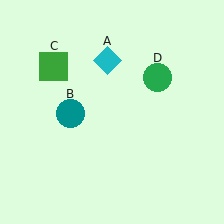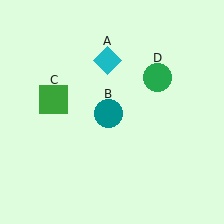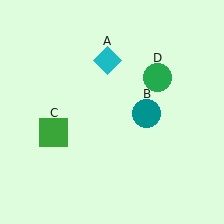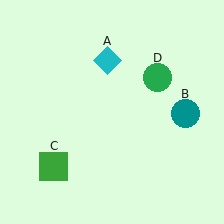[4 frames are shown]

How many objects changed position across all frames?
2 objects changed position: teal circle (object B), green square (object C).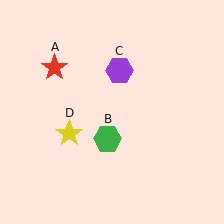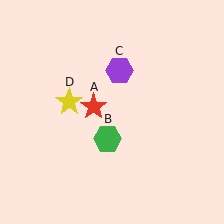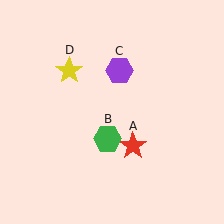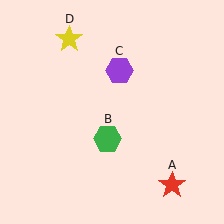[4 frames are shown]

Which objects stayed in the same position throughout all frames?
Green hexagon (object B) and purple hexagon (object C) remained stationary.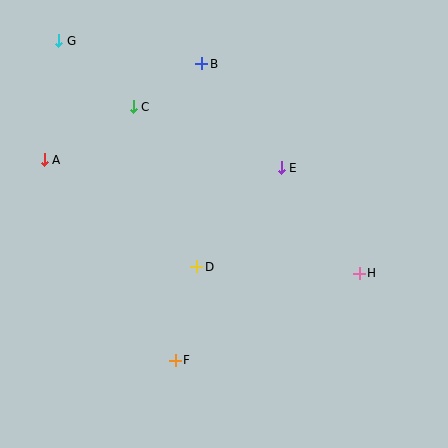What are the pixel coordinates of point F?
Point F is at (175, 360).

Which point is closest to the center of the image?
Point D at (197, 267) is closest to the center.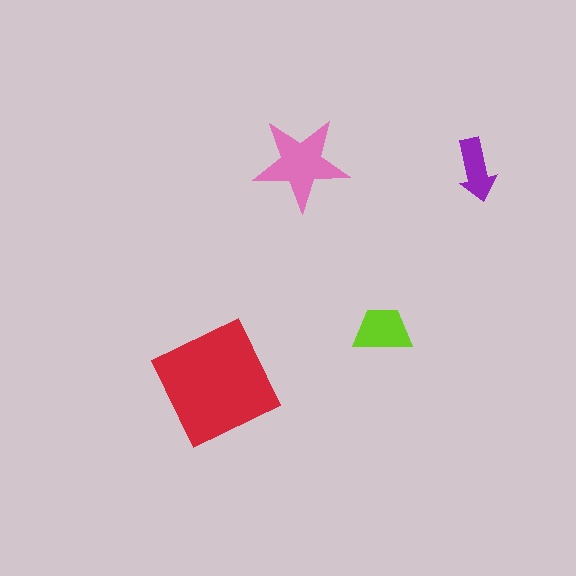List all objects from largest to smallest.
The red square, the pink star, the lime trapezoid, the purple arrow.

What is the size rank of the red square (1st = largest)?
1st.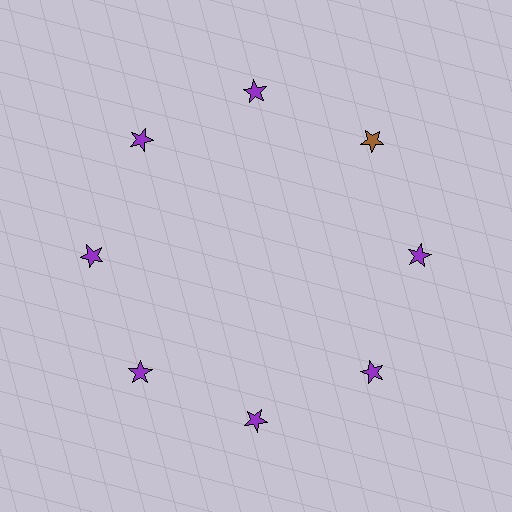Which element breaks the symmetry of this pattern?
The brown star at roughly the 2 o'clock position breaks the symmetry. All other shapes are purple stars.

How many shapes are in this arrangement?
There are 8 shapes arranged in a ring pattern.